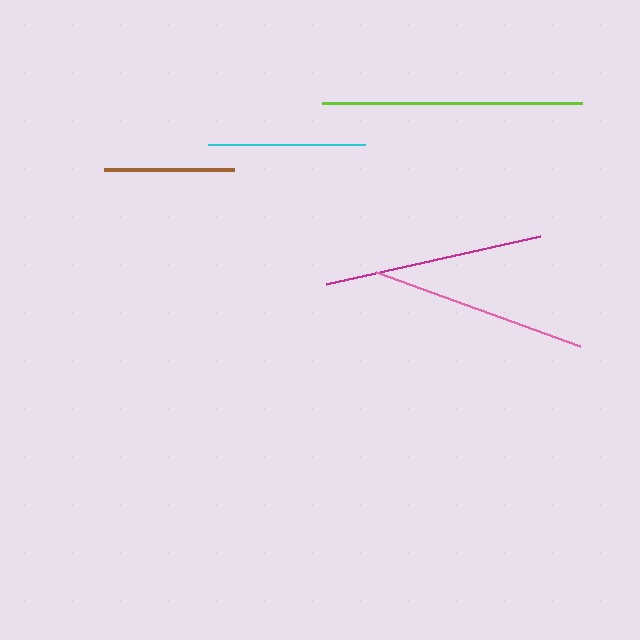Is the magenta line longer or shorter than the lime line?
The lime line is longer than the magenta line.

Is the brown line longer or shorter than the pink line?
The pink line is longer than the brown line.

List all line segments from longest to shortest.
From longest to shortest: lime, magenta, pink, cyan, brown.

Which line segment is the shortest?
The brown line is the shortest at approximately 130 pixels.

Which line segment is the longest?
The lime line is the longest at approximately 260 pixels.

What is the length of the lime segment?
The lime segment is approximately 260 pixels long.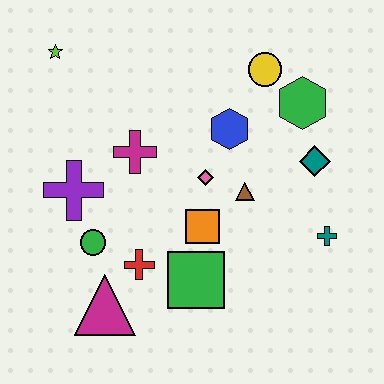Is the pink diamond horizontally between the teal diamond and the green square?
Yes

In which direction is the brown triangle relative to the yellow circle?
The brown triangle is below the yellow circle.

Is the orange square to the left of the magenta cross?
No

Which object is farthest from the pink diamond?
The lime star is farthest from the pink diamond.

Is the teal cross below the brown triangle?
Yes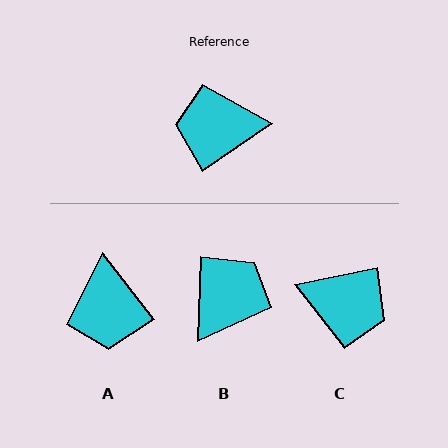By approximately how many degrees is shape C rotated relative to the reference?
Approximately 158 degrees counter-clockwise.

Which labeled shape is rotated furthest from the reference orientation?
C, about 158 degrees away.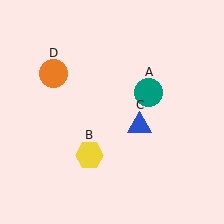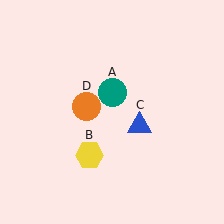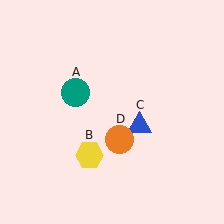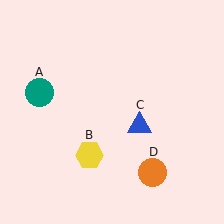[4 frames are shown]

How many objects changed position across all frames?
2 objects changed position: teal circle (object A), orange circle (object D).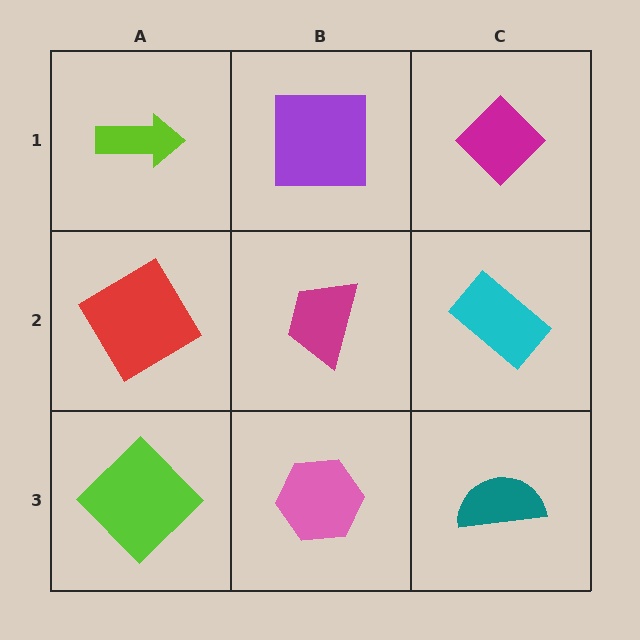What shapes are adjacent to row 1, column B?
A magenta trapezoid (row 2, column B), a lime arrow (row 1, column A), a magenta diamond (row 1, column C).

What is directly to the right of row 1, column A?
A purple square.